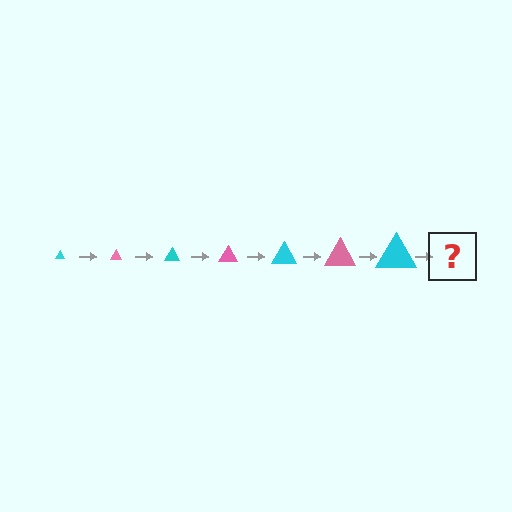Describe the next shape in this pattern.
It should be a pink triangle, larger than the previous one.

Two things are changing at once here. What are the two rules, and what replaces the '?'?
The two rules are that the triangle grows larger each step and the color cycles through cyan and pink. The '?' should be a pink triangle, larger than the previous one.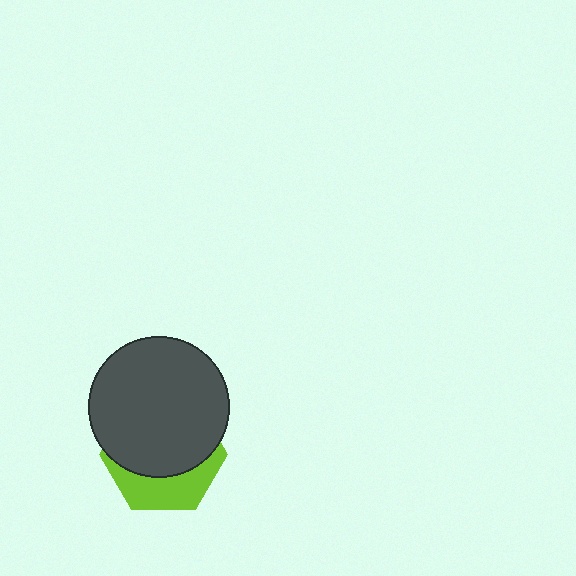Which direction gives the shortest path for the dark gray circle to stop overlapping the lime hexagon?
Moving up gives the shortest separation.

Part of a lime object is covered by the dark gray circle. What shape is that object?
It is a hexagon.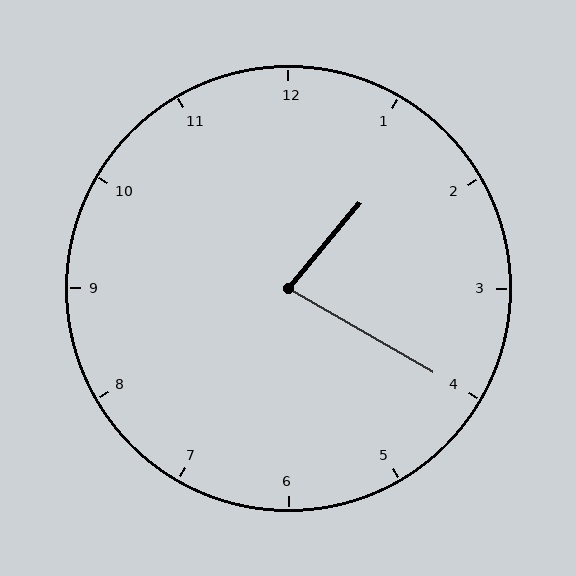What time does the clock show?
1:20.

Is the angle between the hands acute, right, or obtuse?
It is acute.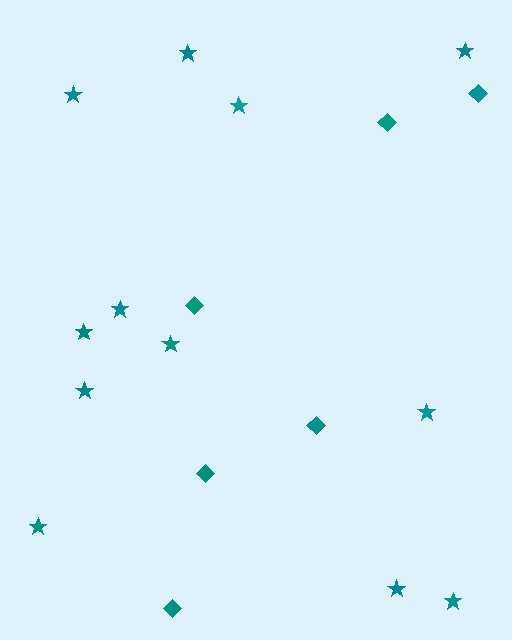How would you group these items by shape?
There are 2 groups: one group of diamonds (6) and one group of stars (12).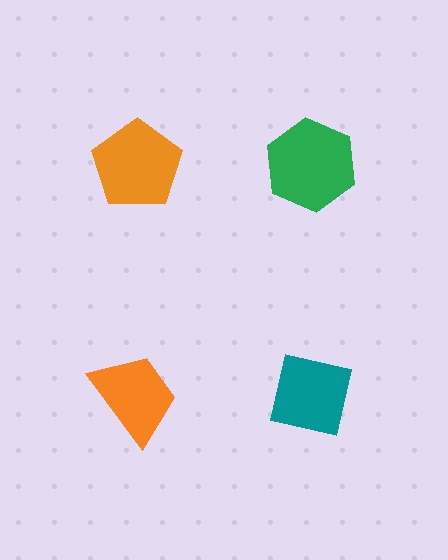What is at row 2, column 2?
A teal square.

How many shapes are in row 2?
2 shapes.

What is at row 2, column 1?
An orange trapezoid.